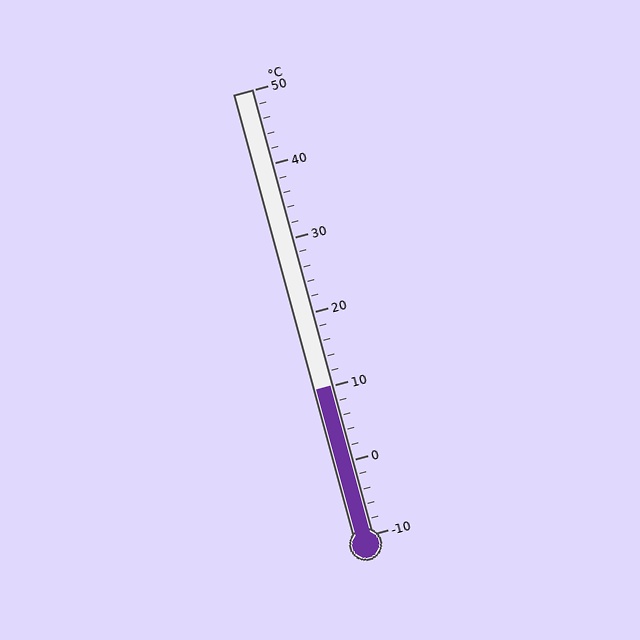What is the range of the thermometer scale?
The thermometer scale ranges from -10°C to 50°C.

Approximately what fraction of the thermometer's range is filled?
The thermometer is filled to approximately 35% of its range.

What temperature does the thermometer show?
The thermometer shows approximately 10°C.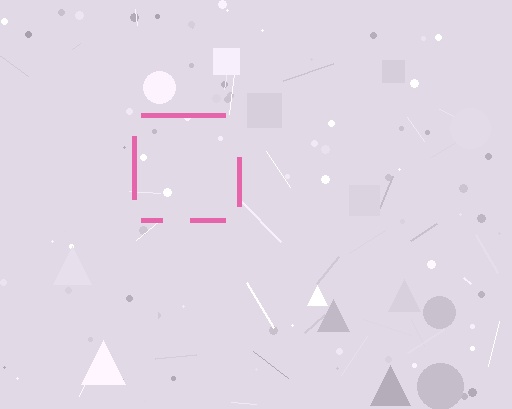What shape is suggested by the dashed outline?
The dashed outline suggests a square.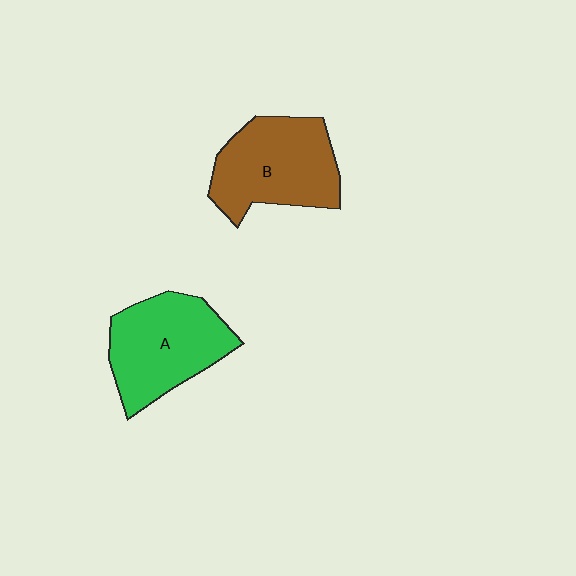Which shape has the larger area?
Shape B (brown).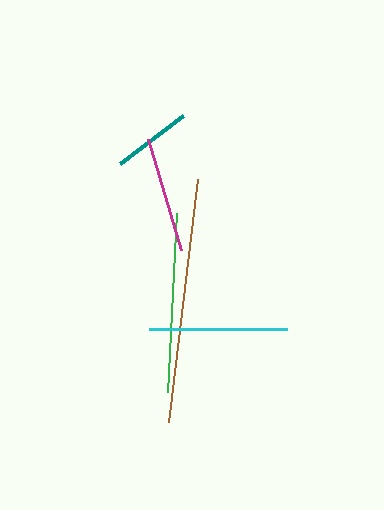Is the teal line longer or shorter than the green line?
The green line is longer than the teal line.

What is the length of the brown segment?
The brown segment is approximately 245 pixels long.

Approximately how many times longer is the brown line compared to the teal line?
The brown line is approximately 3.1 times the length of the teal line.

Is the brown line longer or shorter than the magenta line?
The brown line is longer than the magenta line.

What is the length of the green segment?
The green segment is approximately 179 pixels long.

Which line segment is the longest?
The brown line is the longest at approximately 245 pixels.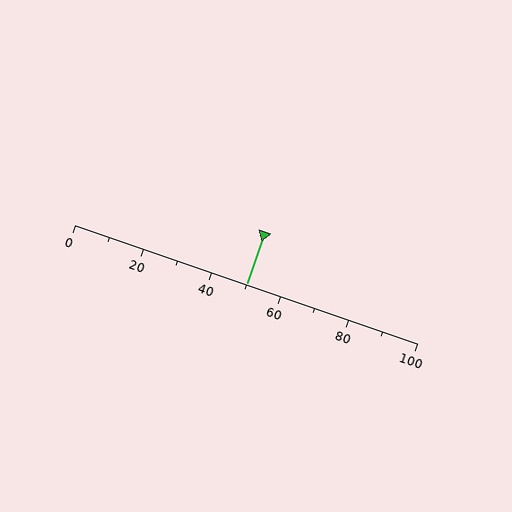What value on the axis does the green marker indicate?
The marker indicates approximately 50.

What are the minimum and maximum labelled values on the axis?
The axis runs from 0 to 100.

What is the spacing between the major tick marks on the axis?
The major ticks are spaced 20 apart.